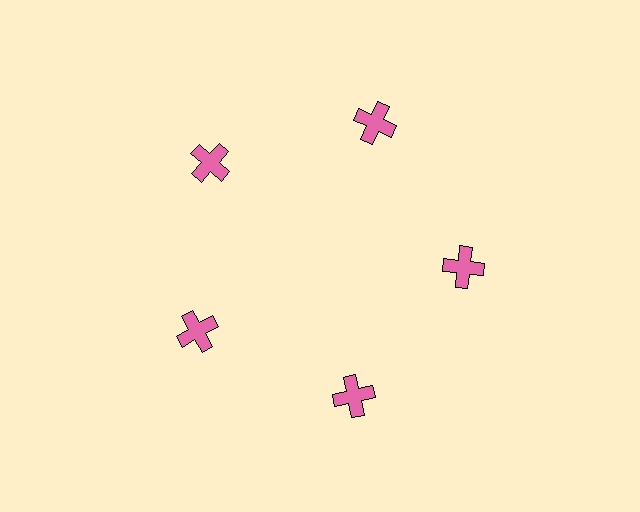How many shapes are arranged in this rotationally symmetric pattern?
There are 5 shapes, arranged in 5 groups of 1.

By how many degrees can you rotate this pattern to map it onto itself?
The pattern maps onto itself every 72 degrees of rotation.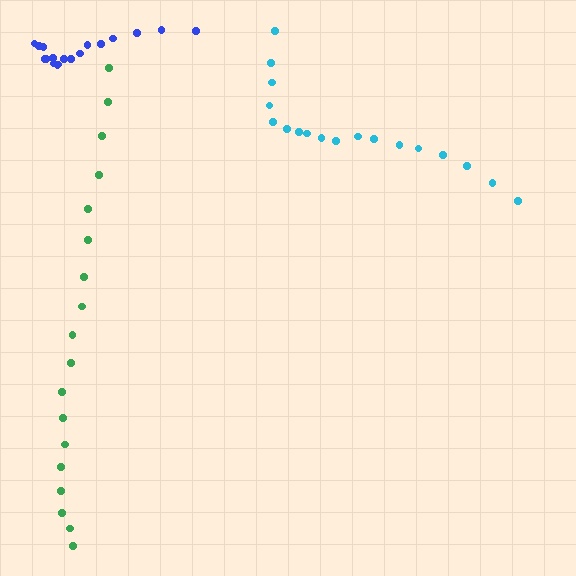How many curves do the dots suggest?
There are 3 distinct paths.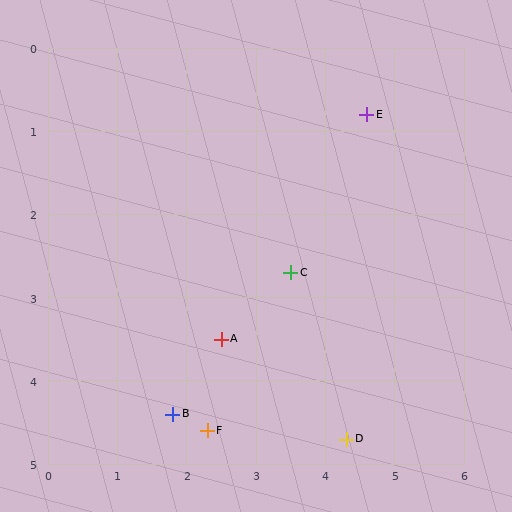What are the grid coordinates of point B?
Point B is at approximately (1.8, 4.4).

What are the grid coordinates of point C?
Point C is at approximately (3.5, 2.7).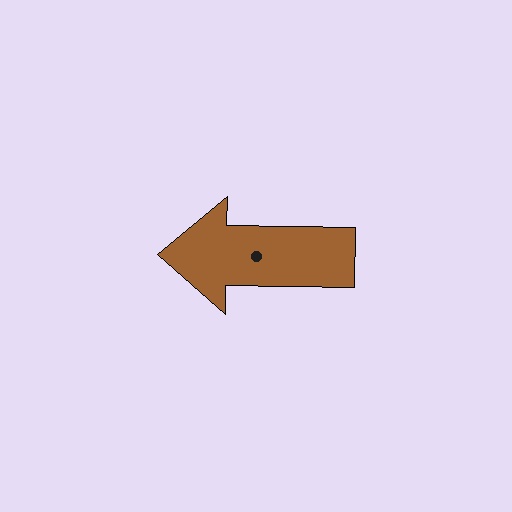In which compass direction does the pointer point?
West.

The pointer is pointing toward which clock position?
Roughly 9 o'clock.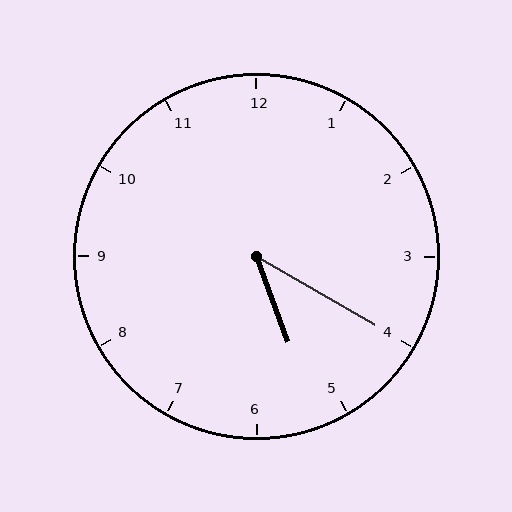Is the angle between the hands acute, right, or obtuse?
It is acute.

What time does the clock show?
5:20.